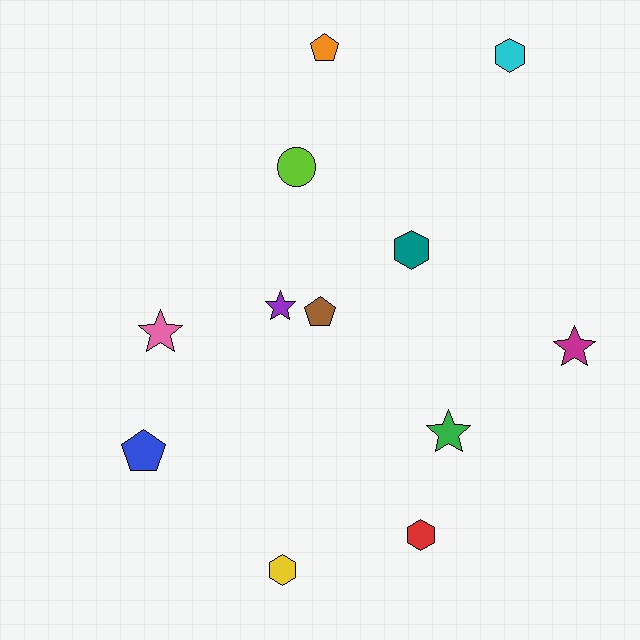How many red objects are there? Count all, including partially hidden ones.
There is 1 red object.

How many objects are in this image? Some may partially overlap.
There are 12 objects.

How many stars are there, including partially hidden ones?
There are 4 stars.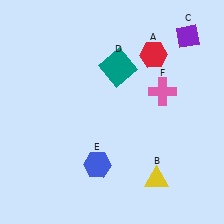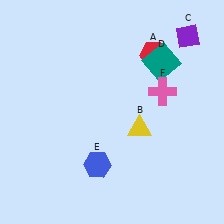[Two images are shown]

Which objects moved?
The objects that moved are: the yellow triangle (B), the teal square (D).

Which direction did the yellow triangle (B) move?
The yellow triangle (B) moved up.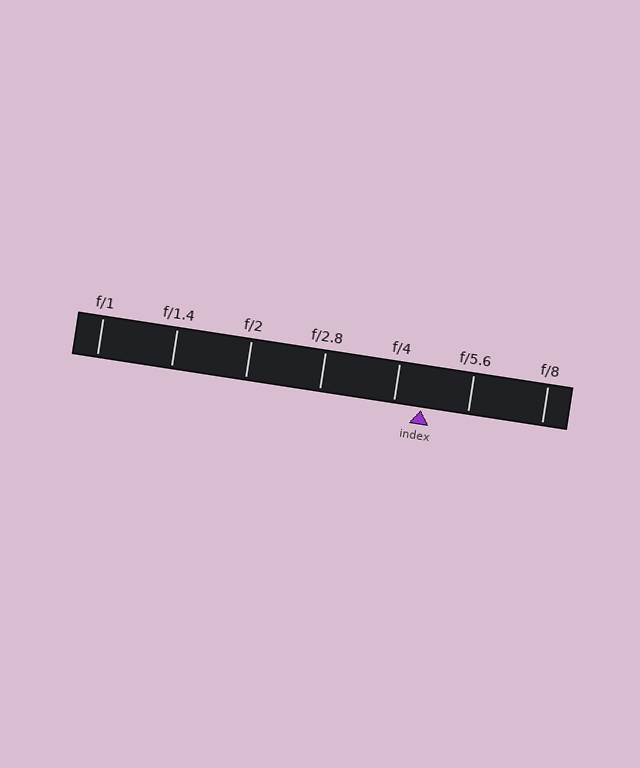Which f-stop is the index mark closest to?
The index mark is closest to f/4.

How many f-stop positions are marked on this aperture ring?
There are 7 f-stop positions marked.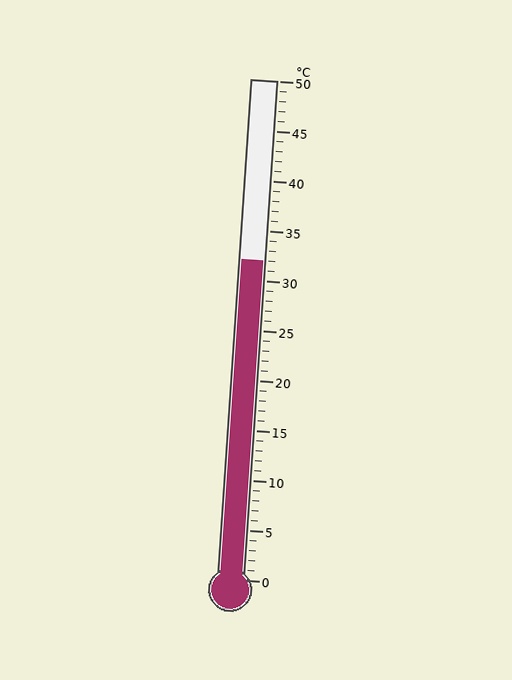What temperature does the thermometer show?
The thermometer shows approximately 32°C.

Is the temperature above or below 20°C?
The temperature is above 20°C.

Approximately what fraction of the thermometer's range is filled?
The thermometer is filled to approximately 65% of its range.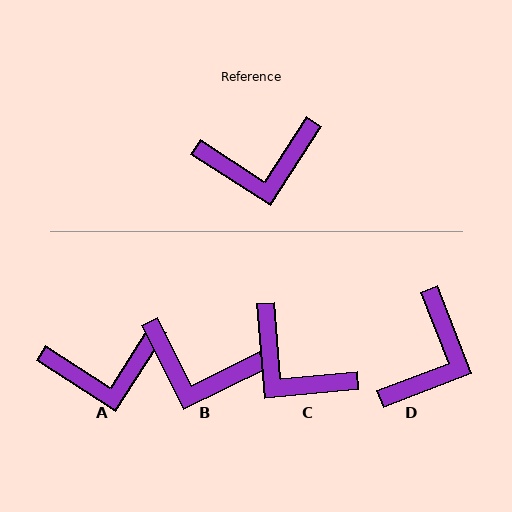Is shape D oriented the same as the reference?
No, it is off by about 54 degrees.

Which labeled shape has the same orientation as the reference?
A.